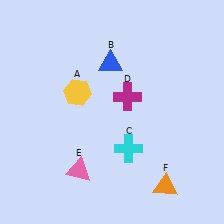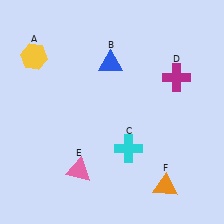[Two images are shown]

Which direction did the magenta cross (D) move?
The magenta cross (D) moved right.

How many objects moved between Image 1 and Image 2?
2 objects moved between the two images.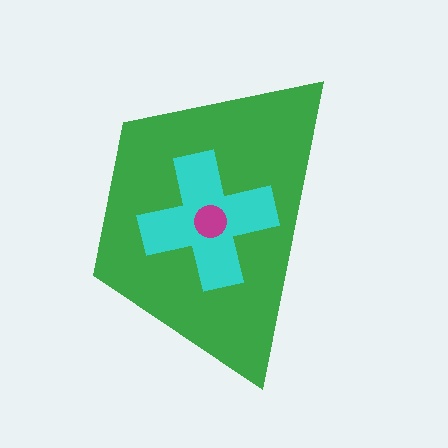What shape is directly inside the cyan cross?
The magenta circle.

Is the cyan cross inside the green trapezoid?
Yes.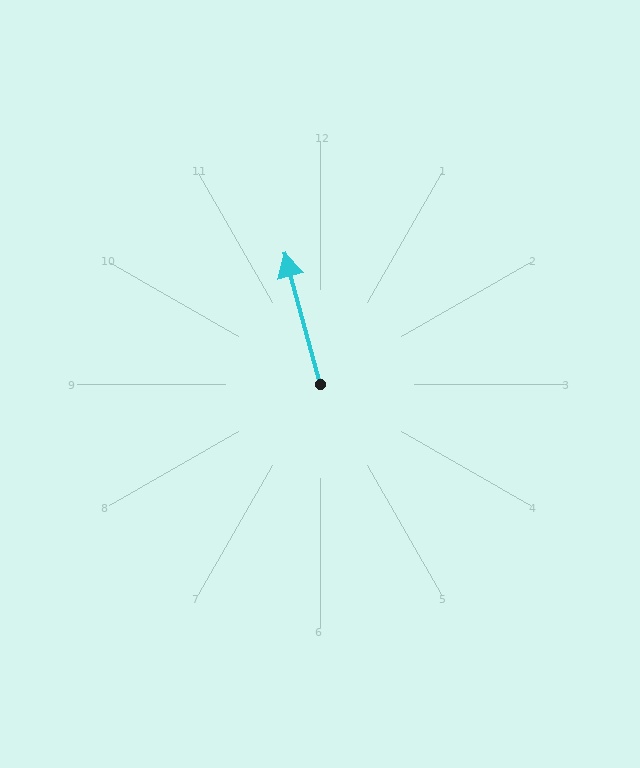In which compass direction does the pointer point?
North.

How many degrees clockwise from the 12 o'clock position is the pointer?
Approximately 345 degrees.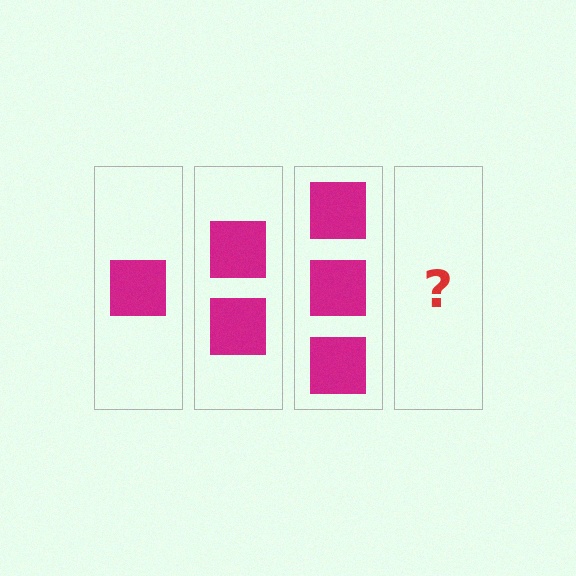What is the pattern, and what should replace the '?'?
The pattern is that each step adds one more square. The '?' should be 4 squares.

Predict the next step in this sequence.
The next step is 4 squares.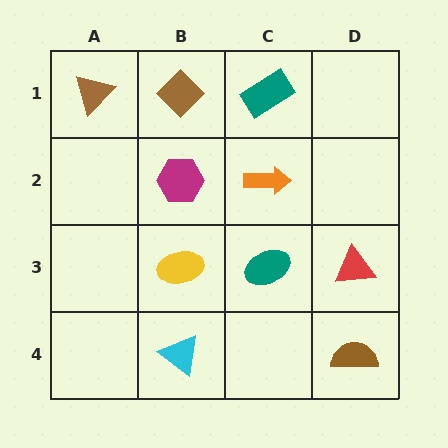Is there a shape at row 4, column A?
No, that cell is empty.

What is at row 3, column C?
A teal ellipse.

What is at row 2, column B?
A magenta hexagon.